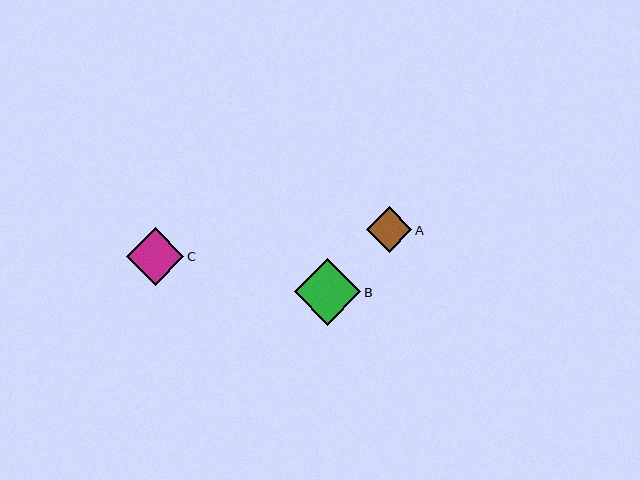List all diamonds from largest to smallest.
From largest to smallest: B, C, A.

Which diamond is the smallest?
Diamond A is the smallest with a size of approximately 45 pixels.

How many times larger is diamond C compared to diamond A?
Diamond C is approximately 1.3 times the size of diamond A.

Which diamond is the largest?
Diamond B is the largest with a size of approximately 67 pixels.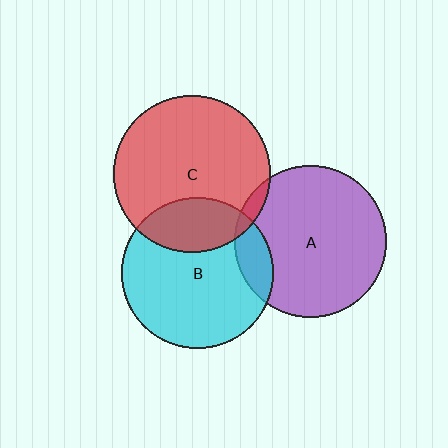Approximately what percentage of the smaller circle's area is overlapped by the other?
Approximately 5%.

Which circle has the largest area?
Circle C (red).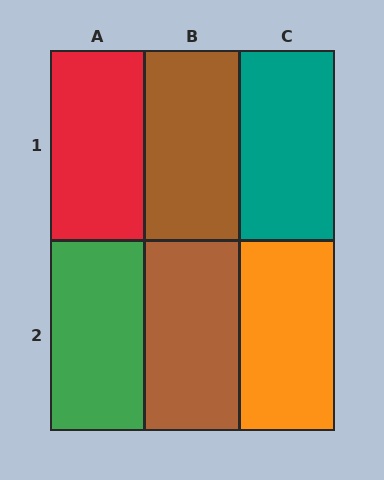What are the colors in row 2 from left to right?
Green, brown, orange.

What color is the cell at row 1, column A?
Red.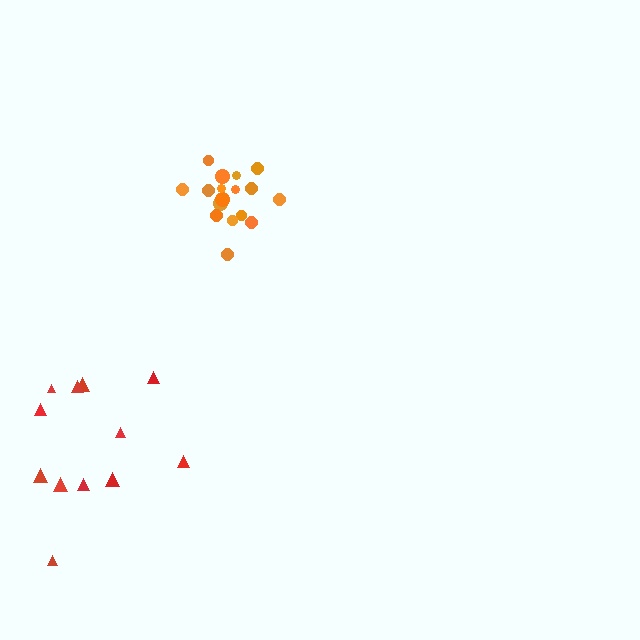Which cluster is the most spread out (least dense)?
Red.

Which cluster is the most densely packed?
Orange.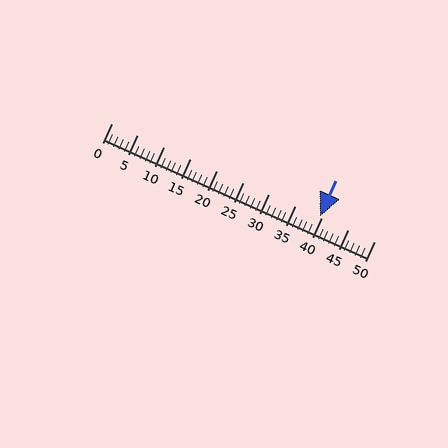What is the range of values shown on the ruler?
The ruler shows values from 0 to 50.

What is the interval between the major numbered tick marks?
The major tick marks are spaced 5 units apart.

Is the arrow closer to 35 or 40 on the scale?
The arrow is closer to 40.